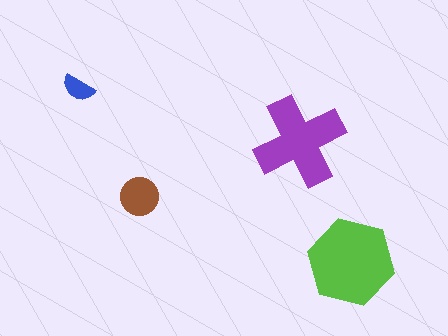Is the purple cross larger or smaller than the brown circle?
Larger.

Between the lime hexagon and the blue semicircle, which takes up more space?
The lime hexagon.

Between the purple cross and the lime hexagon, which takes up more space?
The lime hexagon.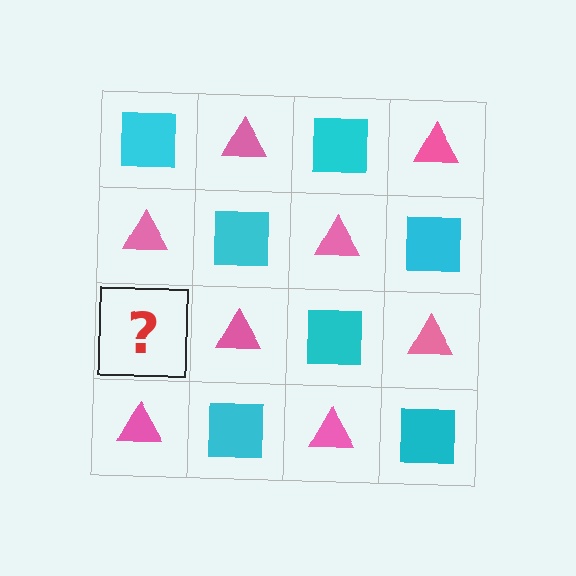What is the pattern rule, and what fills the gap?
The rule is that it alternates cyan square and pink triangle in a checkerboard pattern. The gap should be filled with a cyan square.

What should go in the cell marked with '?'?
The missing cell should contain a cyan square.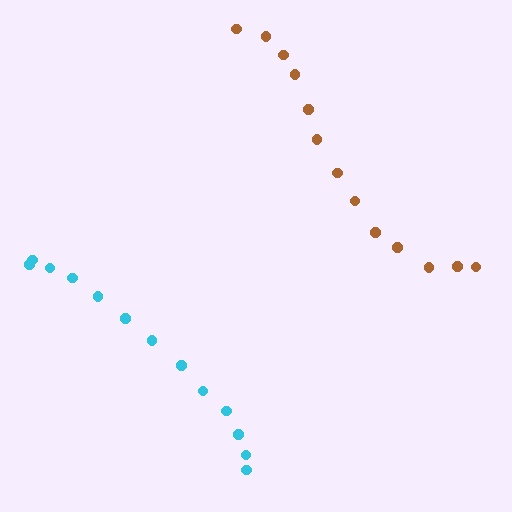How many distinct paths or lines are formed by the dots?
There are 2 distinct paths.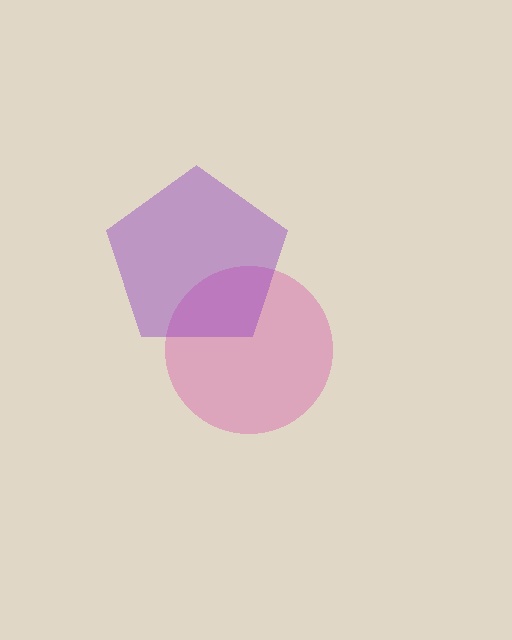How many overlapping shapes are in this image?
There are 2 overlapping shapes in the image.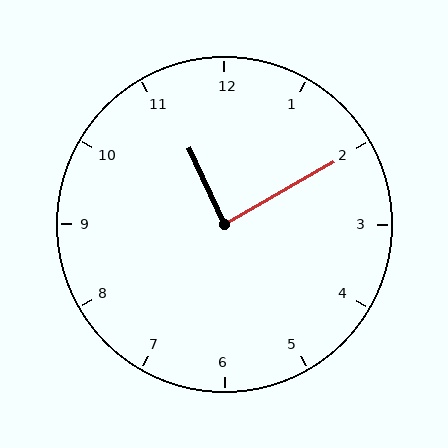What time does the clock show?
11:10.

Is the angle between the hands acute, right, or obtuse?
It is right.